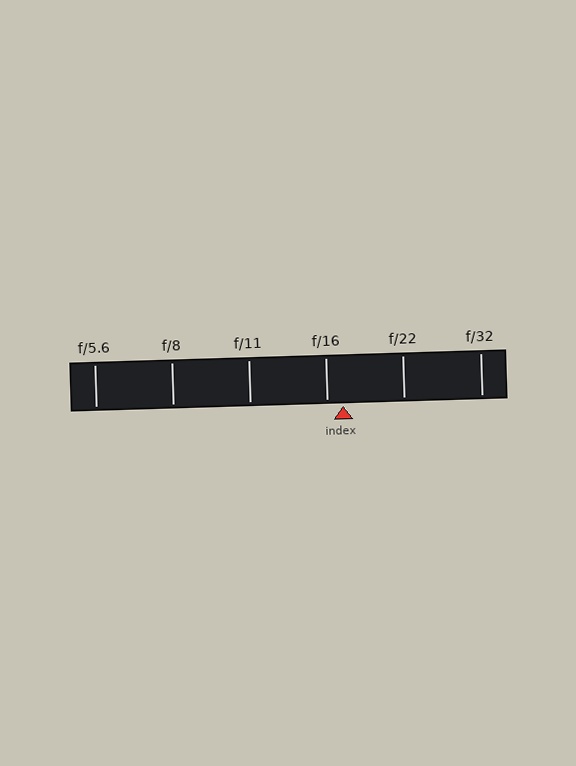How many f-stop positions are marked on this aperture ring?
There are 6 f-stop positions marked.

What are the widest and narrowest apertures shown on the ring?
The widest aperture shown is f/5.6 and the narrowest is f/32.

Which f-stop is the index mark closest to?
The index mark is closest to f/16.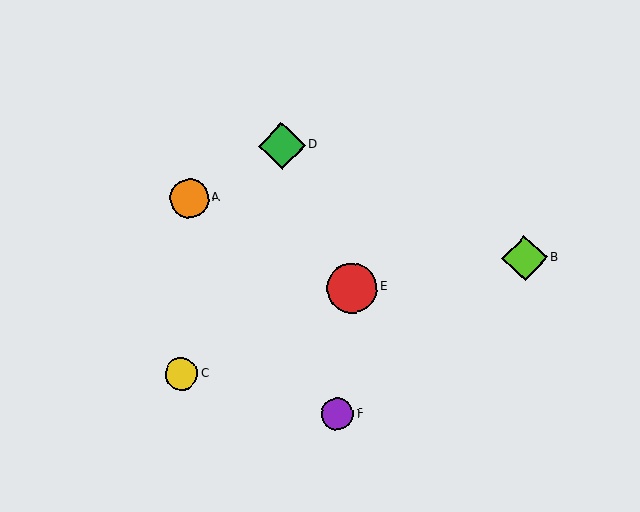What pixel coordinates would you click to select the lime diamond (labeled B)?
Click at (525, 258) to select the lime diamond B.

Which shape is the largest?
The red circle (labeled E) is the largest.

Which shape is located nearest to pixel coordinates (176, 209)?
The orange circle (labeled A) at (189, 198) is nearest to that location.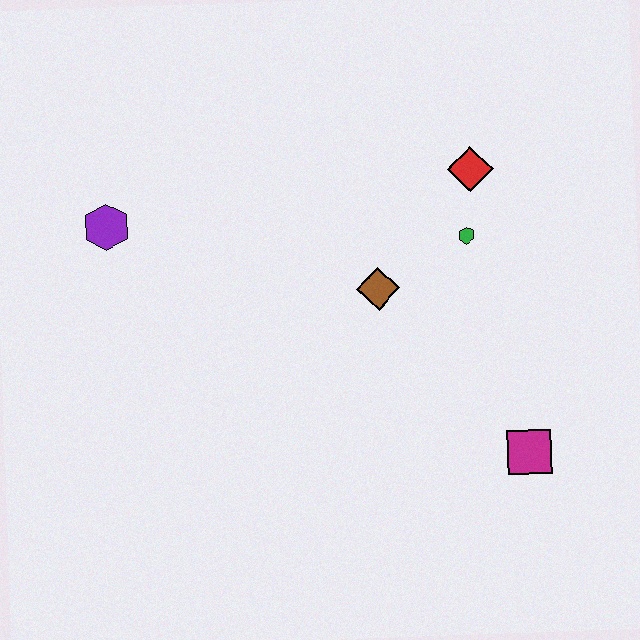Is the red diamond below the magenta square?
No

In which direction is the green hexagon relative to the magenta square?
The green hexagon is above the magenta square.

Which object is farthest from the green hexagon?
The purple hexagon is farthest from the green hexagon.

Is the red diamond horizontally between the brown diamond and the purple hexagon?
No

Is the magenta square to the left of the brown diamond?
No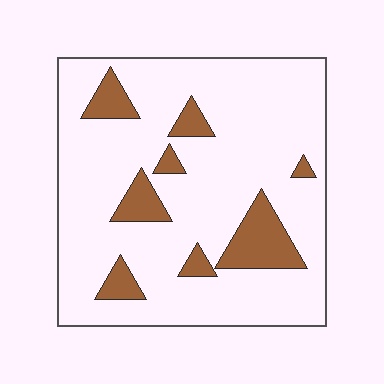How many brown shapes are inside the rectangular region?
8.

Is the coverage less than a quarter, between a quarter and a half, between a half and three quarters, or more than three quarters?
Less than a quarter.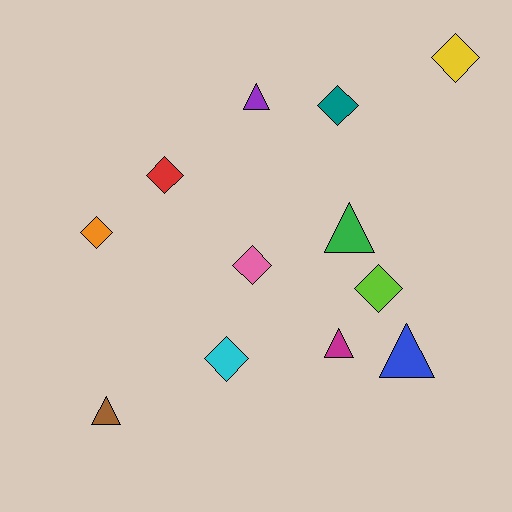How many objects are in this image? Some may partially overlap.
There are 12 objects.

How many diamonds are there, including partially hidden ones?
There are 7 diamonds.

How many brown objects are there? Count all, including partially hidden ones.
There is 1 brown object.